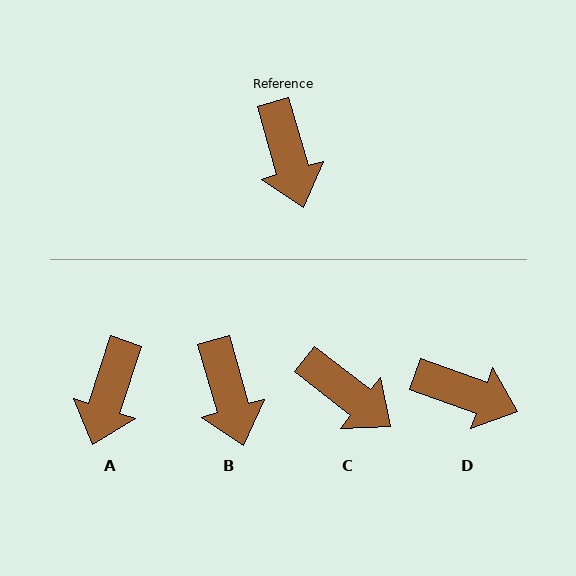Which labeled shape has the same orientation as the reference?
B.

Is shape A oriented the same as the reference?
No, it is off by about 34 degrees.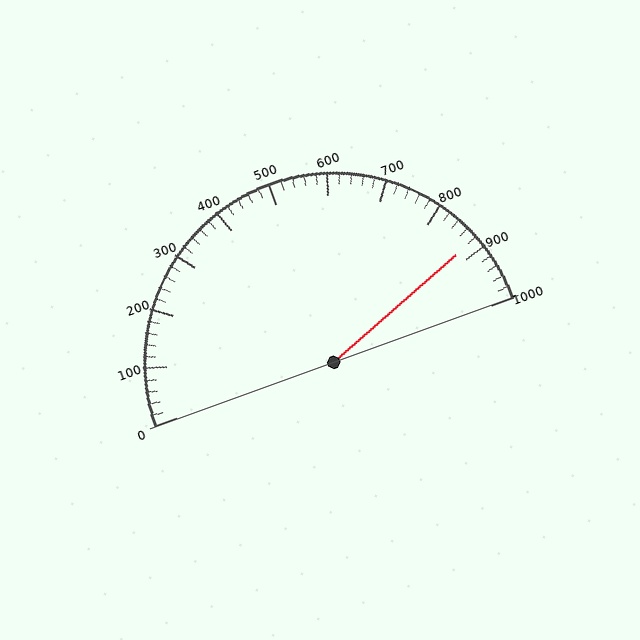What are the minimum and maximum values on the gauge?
The gauge ranges from 0 to 1000.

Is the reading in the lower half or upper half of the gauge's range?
The reading is in the upper half of the range (0 to 1000).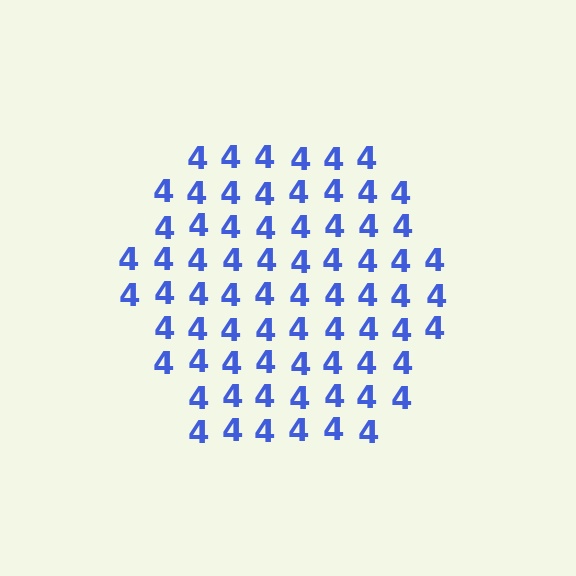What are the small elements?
The small elements are digit 4's.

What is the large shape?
The large shape is a hexagon.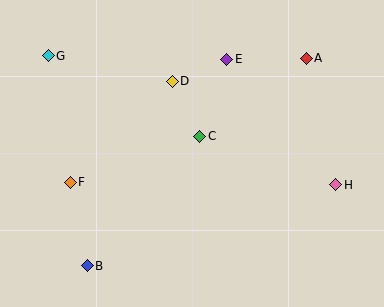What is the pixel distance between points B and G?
The distance between B and G is 213 pixels.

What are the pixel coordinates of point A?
Point A is at (306, 58).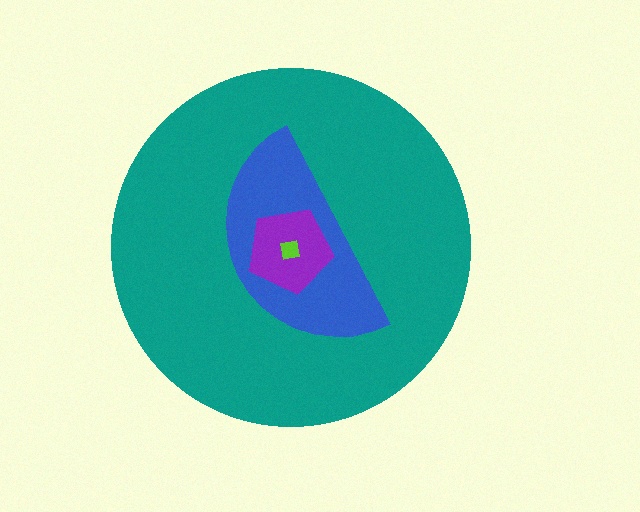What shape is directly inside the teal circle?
The blue semicircle.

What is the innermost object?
The lime square.